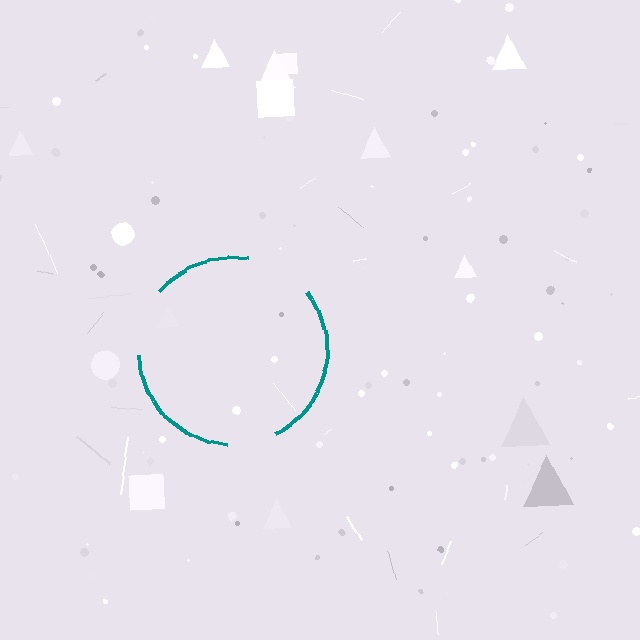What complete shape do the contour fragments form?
The contour fragments form a circle.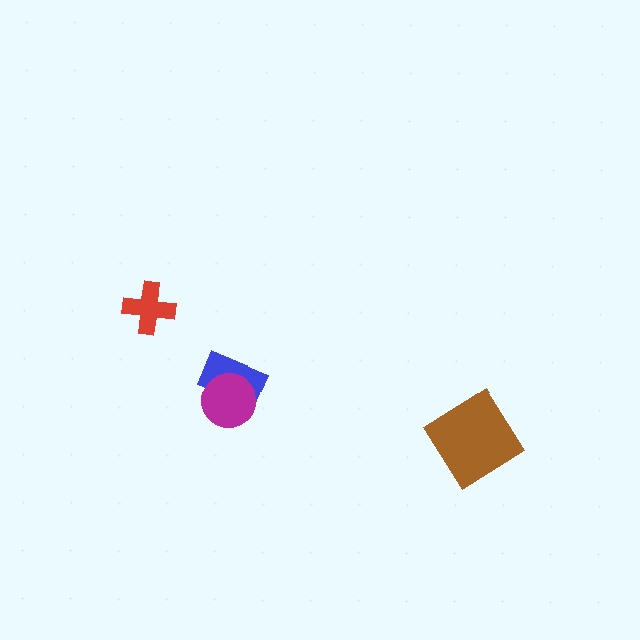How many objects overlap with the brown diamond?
0 objects overlap with the brown diamond.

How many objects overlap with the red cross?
0 objects overlap with the red cross.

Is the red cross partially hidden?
No, no other shape covers it.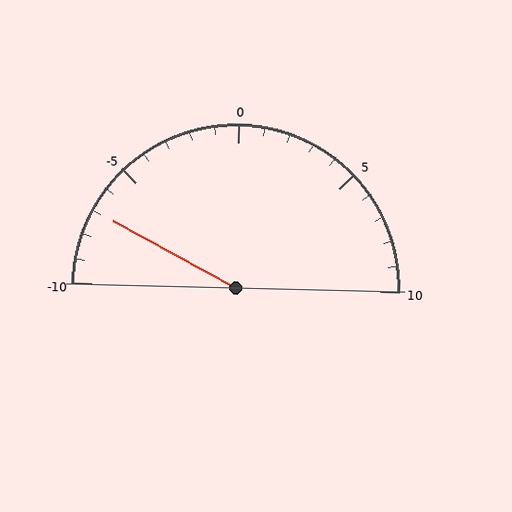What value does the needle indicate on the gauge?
The needle indicates approximately -7.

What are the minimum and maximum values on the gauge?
The gauge ranges from -10 to 10.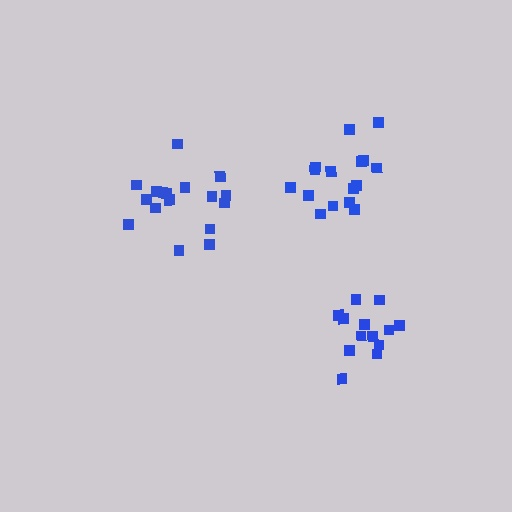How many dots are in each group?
Group 1: 17 dots, Group 2: 13 dots, Group 3: 16 dots (46 total).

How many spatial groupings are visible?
There are 3 spatial groupings.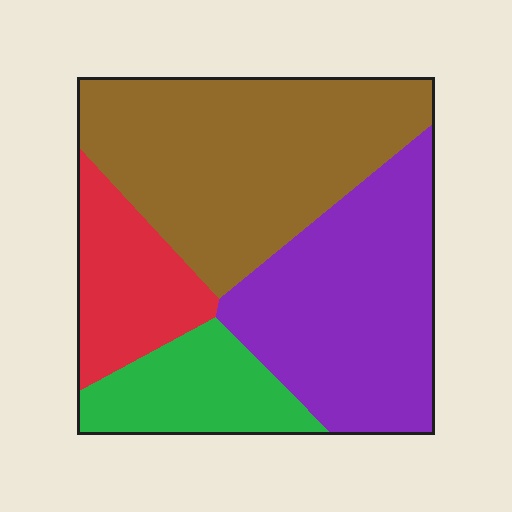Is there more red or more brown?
Brown.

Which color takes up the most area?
Brown, at roughly 40%.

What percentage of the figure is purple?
Purple takes up about one third (1/3) of the figure.